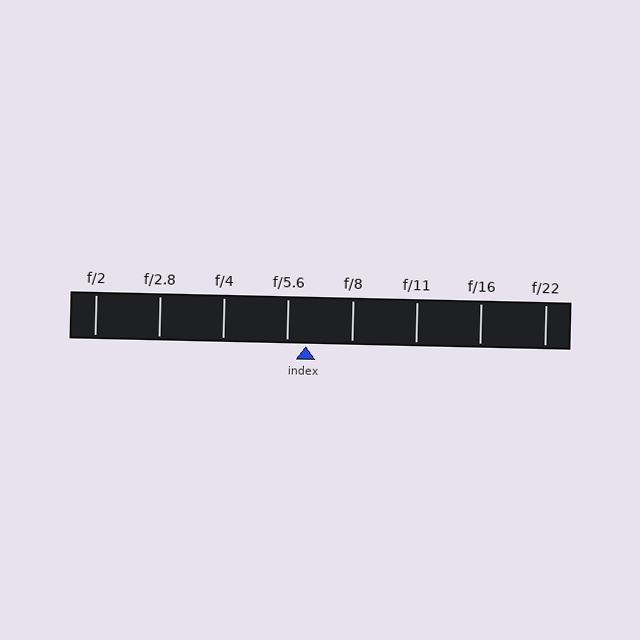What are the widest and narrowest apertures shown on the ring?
The widest aperture shown is f/2 and the narrowest is f/22.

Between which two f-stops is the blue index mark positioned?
The index mark is between f/5.6 and f/8.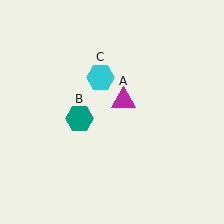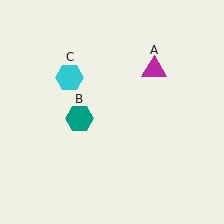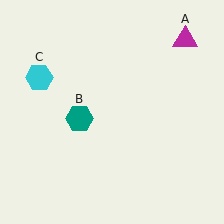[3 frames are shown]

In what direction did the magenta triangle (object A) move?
The magenta triangle (object A) moved up and to the right.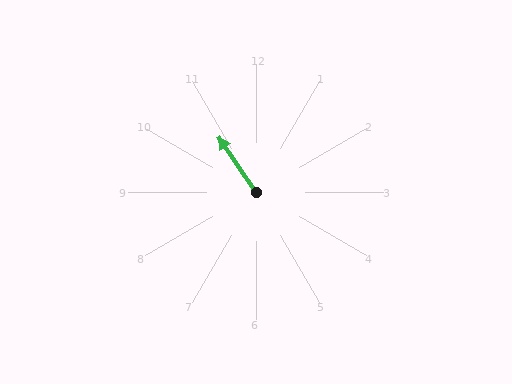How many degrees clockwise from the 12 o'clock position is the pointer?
Approximately 326 degrees.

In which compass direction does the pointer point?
Northwest.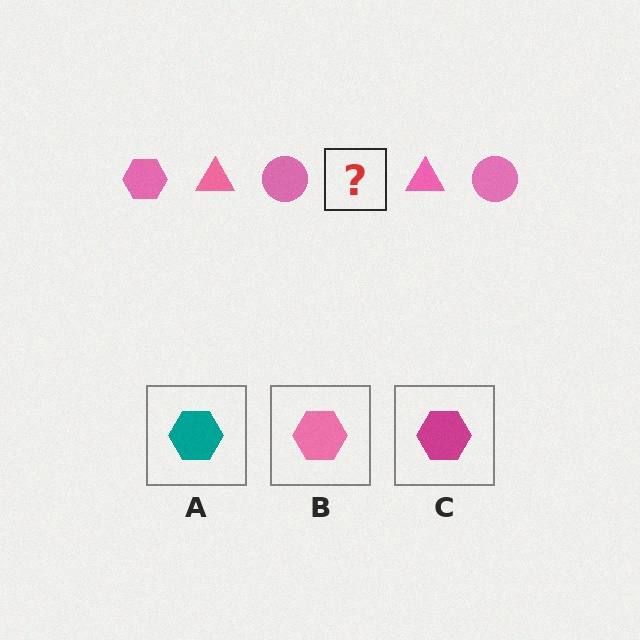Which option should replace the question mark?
Option B.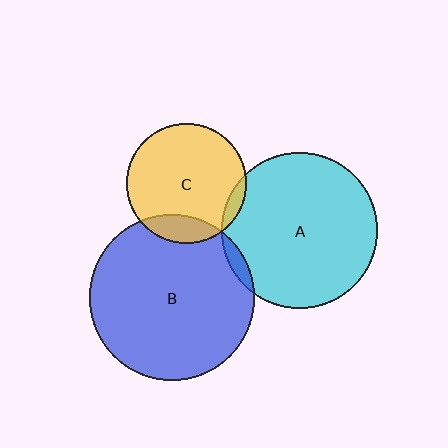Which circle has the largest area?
Circle B (blue).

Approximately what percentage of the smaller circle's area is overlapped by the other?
Approximately 5%.